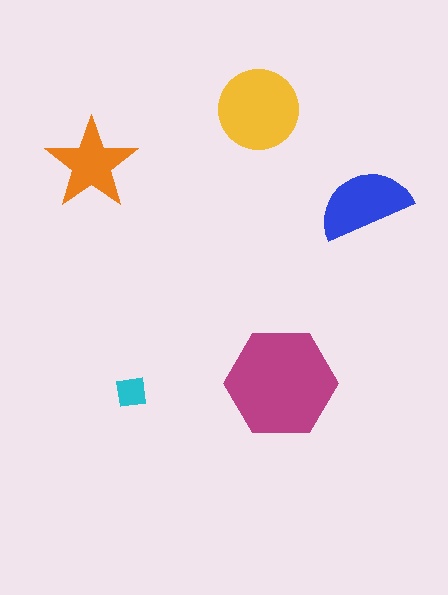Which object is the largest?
The magenta hexagon.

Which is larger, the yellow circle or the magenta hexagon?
The magenta hexagon.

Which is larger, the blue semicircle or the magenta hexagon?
The magenta hexagon.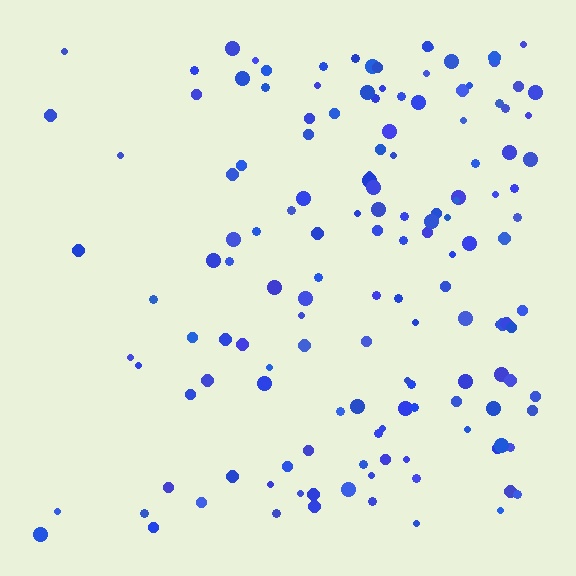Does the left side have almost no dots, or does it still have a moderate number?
Still a moderate number, just noticeably fewer than the right.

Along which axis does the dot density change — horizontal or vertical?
Horizontal.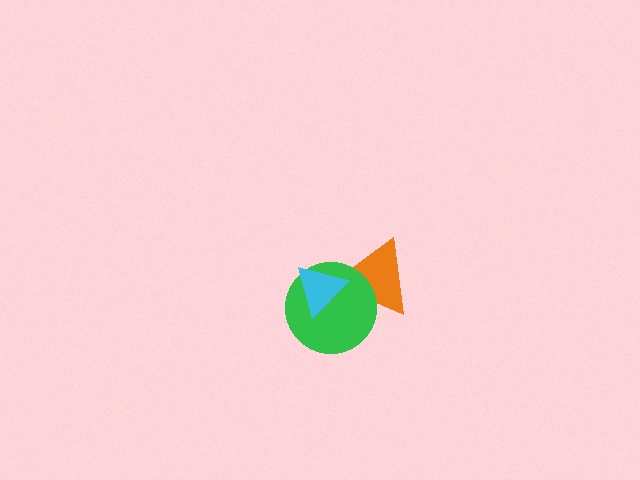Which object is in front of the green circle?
The cyan triangle is in front of the green circle.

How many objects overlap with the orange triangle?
2 objects overlap with the orange triangle.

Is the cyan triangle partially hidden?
No, no other shape covers it.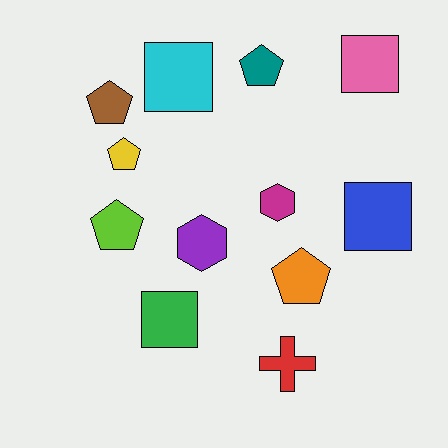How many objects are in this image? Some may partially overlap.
There are 12 objects.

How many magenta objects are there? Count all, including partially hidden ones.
There is 1 magenta object.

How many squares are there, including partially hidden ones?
There are 4 squares.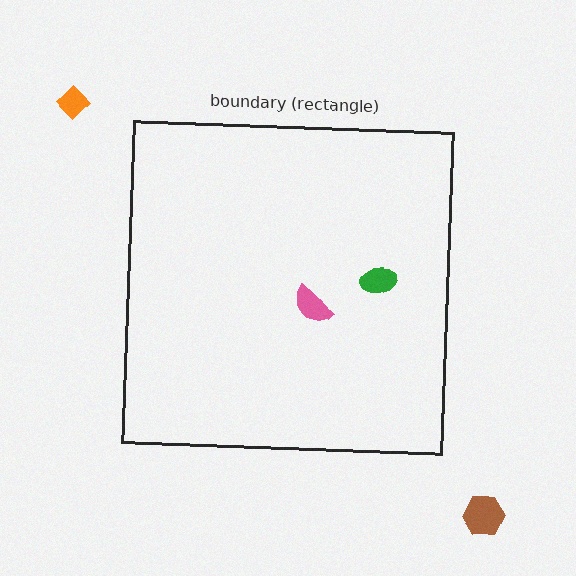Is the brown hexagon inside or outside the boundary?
Outside.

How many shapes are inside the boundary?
2 inside, 2 outside.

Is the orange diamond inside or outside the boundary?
Outside.